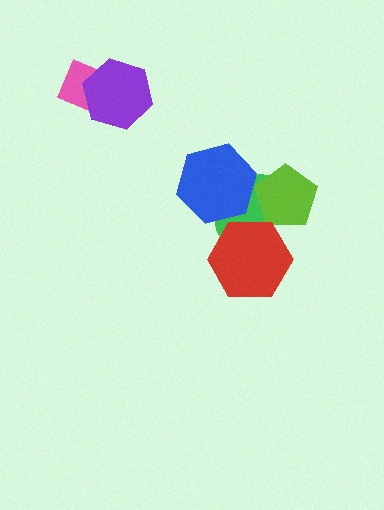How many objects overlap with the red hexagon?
1 object overlaps with the red hexagon.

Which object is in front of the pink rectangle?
The purple hexagon is in front of the pink rectangle.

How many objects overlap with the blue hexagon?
1 object overlaps with the blue hexagon.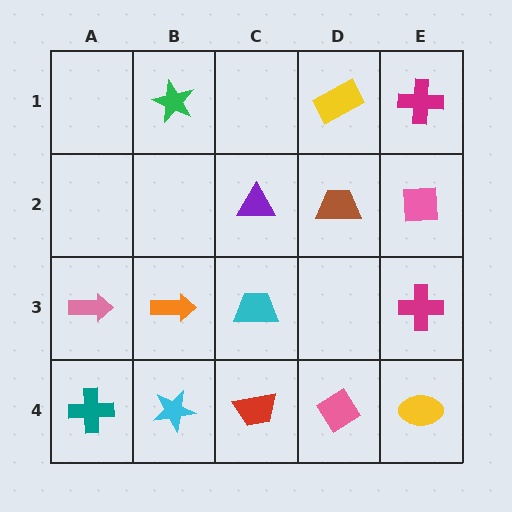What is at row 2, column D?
A brown trapezoid.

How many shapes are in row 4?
5 shapes.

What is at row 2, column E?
A pink square.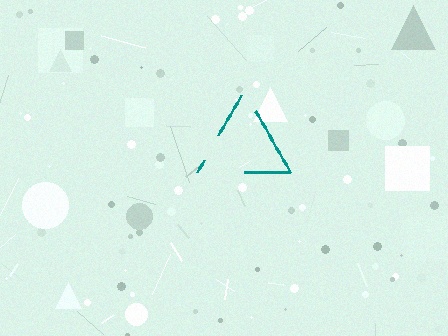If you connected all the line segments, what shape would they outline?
They would outline a triangle.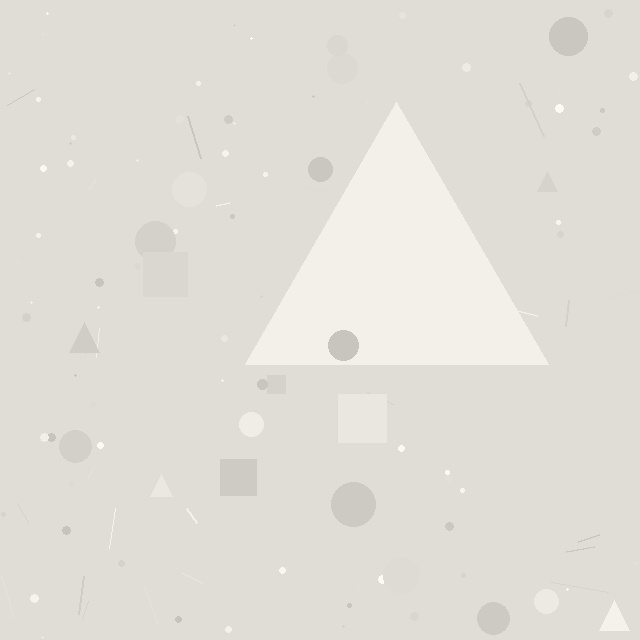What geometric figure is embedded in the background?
A triangle is embedded in the background.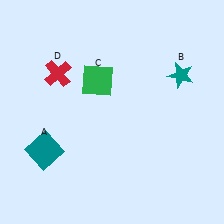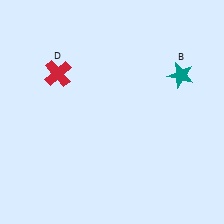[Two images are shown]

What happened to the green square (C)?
The green square (C) was removed in Image 2. It was in the top-left area of Image 1.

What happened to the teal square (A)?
The teal square (A) was removed in Image 2. It was in the bottom-left area of Image 1.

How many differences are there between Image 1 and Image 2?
There are 2 differences between the two images.